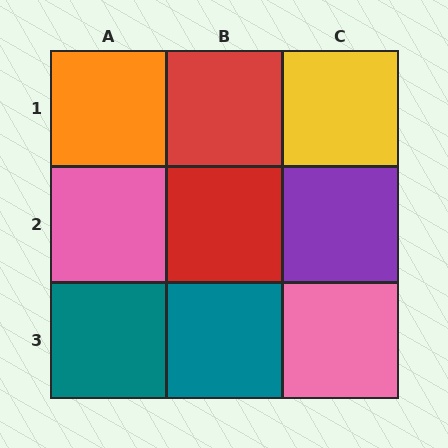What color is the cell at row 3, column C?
Pink.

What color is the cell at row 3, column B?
Teal.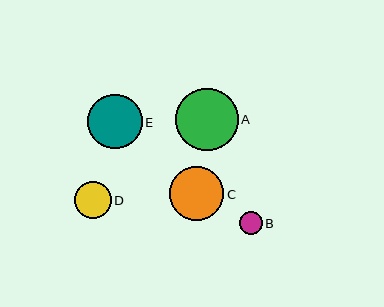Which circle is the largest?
Circle A is the largest with a size of approximately 62 pixels.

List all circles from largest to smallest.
From largest to smallest: A, E, C, D, B.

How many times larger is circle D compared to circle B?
Circle D is approximately 1.6 times the size of circle B.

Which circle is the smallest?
Circle B is the smallest with a size of approximately 23 pixels.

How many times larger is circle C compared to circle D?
Circle C is approximately 1.5 times the size of circle D.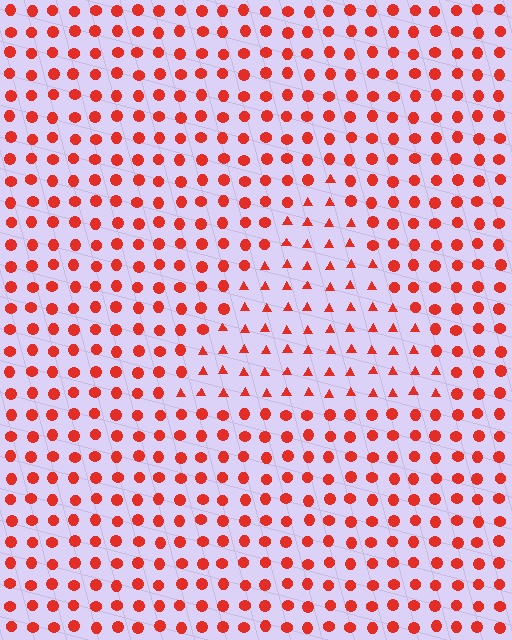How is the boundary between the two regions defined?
The boundary is defined by a change in element shape: triangles inside vs. circles outside. All elements share the same color and spacing.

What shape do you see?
I see a triangle.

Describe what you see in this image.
The image is filled with small red elements arranged in a uniform grid. A triangle-shaped region contains triangles, while the surrounding area contains circles. The boundary is defined purely by the change in element shape.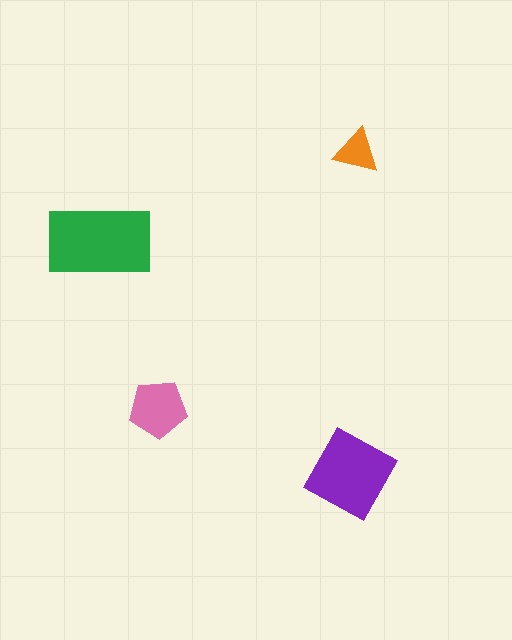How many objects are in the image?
There are 4 objects in the image.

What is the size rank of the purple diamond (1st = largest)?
2nd.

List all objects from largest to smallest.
The green rectangle, the purple diamond, the pink pentagon, the orange triangle.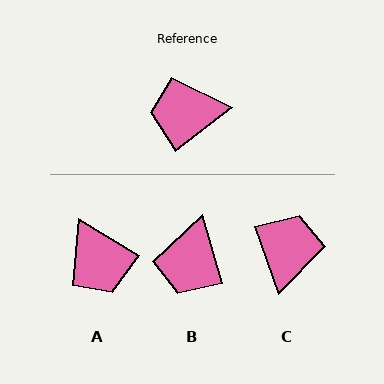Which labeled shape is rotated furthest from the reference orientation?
A, about 111 degrees away.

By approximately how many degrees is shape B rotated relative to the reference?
Approximately 69 degrees counter-clockwise.